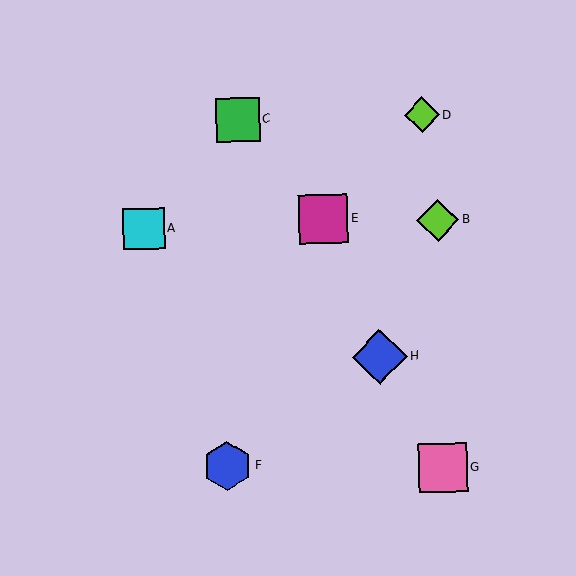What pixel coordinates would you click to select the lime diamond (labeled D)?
Click at (422, 115) to select the lime diamond D.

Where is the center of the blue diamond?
The center of the blue diamond is at (380, 357).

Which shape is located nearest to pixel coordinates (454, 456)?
The pink square (labeled G) at (443, 468) is nearest to that location.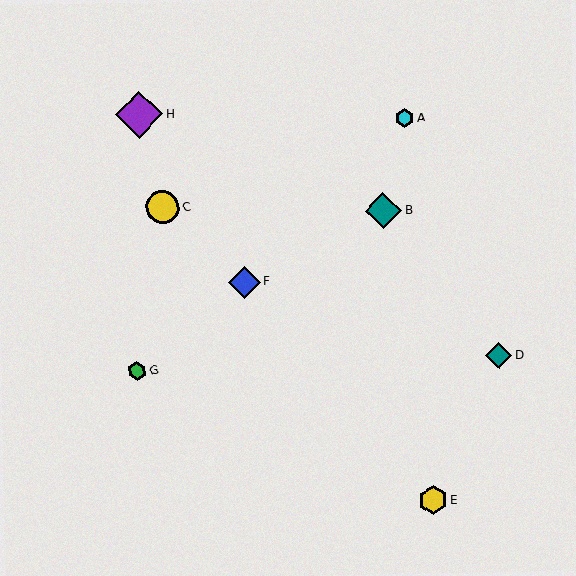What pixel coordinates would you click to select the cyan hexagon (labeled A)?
Click at (404, 118) to select the cyan hexagon A.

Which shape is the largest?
The purple diamond (labeled H) is the largest.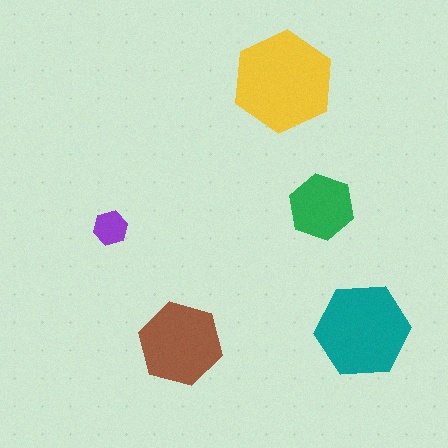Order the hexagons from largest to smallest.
the yellow one, the teal one, the brown one, the green one, the purple one.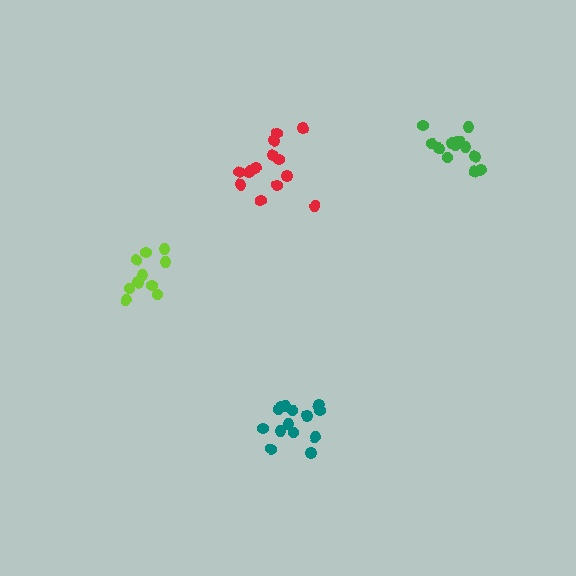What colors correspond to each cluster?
The clusters are colored: teal, lime, red, green.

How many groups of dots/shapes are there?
There are 4 groups.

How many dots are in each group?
Group 1: 14 dots, Group 2: 10 dots, Group 3: 14 dots, Group 4: 13 dots (51 total).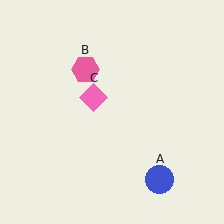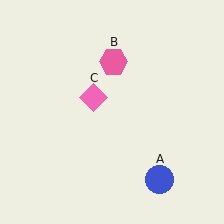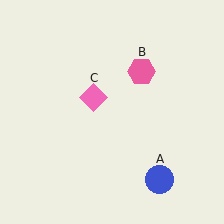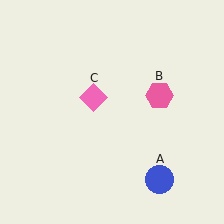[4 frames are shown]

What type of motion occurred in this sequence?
The pink hexagon (object B) rotated clockwise around the center of the scene.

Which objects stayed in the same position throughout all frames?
Blue circle (object A) and pink diamond (object C) remained stationary.